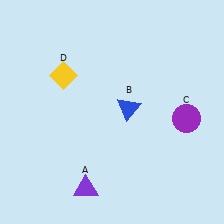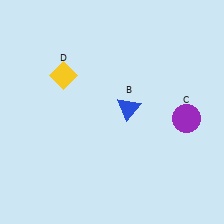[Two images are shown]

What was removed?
The purple triangle (A) was removed in Image 2.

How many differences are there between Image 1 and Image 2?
There is 1 difference between the two images.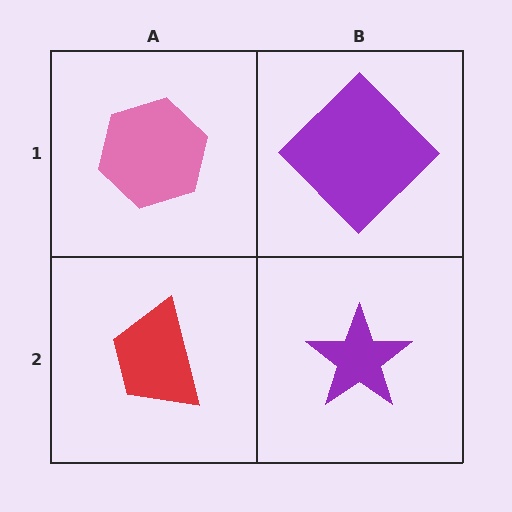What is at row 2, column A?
A red trapezoid.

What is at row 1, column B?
A purple diamond.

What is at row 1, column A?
A pink hexagon.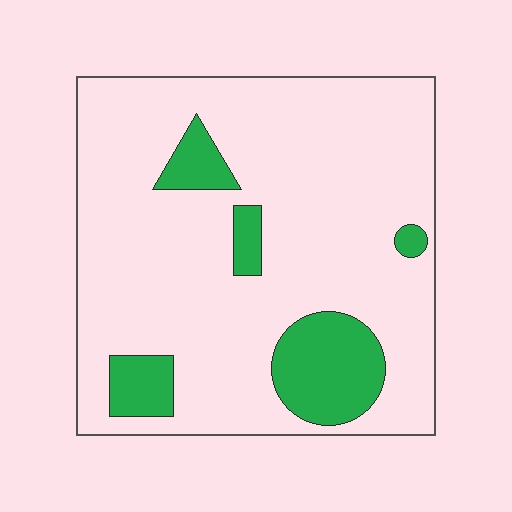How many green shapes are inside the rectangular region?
5.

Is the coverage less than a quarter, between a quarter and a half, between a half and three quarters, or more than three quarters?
Less than a quarter.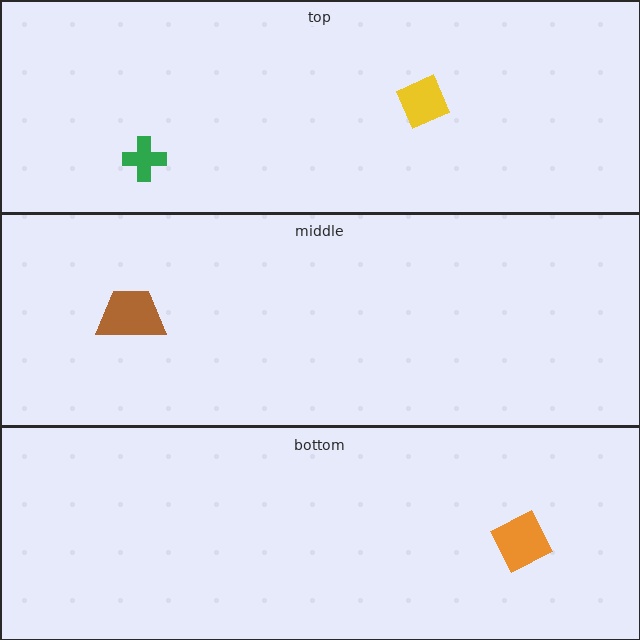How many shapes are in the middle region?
1.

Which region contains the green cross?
The top region.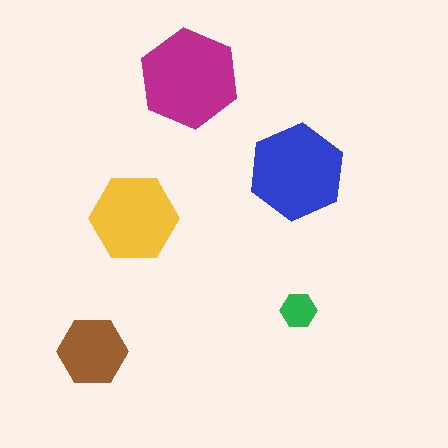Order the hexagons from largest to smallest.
the magenta one, the blue one, the yellow one, the brown one, the green one.